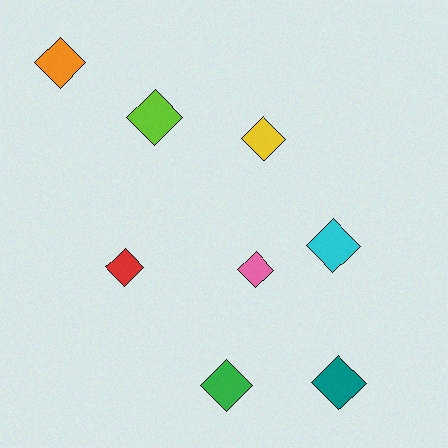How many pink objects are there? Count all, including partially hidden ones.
There is 1 pink object.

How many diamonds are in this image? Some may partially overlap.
There are 8 diamonds.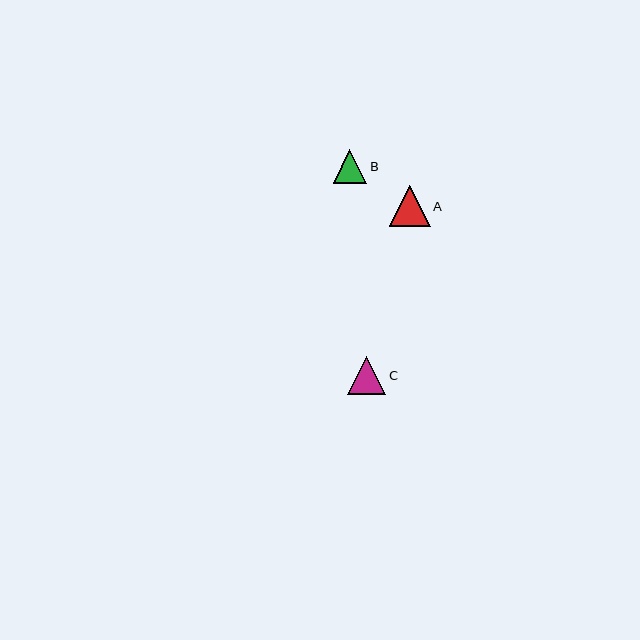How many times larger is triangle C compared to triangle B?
Triangle C is approximately 1.1 times the size of triangle B.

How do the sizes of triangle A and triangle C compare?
Triangle A and triangle C are approximately the same size.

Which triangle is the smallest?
Triangle B is the smallest with a size of approximately 33 pixels.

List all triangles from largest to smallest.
From largest to smallest: A, C, B.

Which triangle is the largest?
Triangle A is the largest with a size of approximately 40 pixels.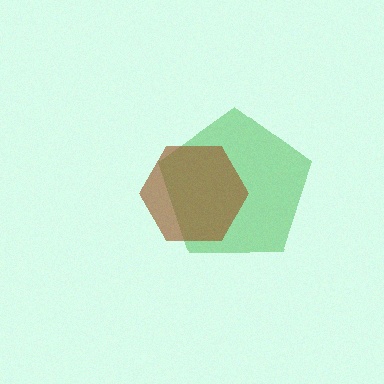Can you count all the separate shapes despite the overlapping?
Yes, there are 2 separate shapes.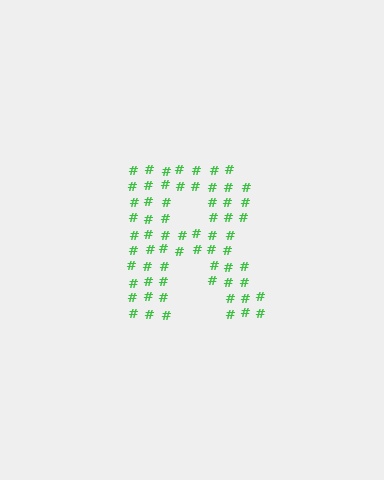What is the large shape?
The large shape is the letter R.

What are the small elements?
The small elements are hash symbols.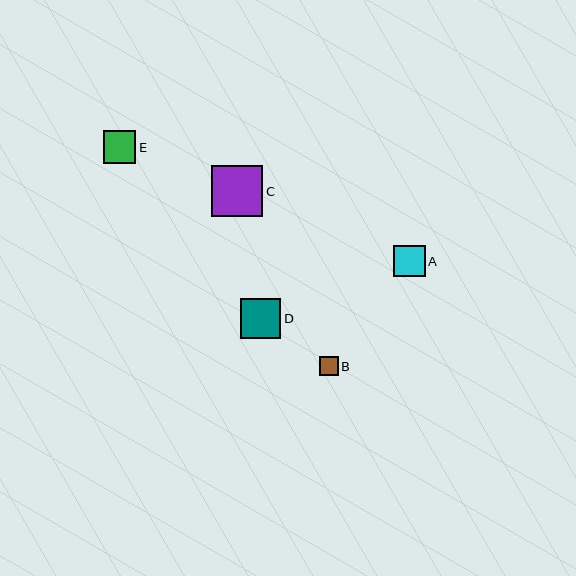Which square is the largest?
Square C is the largest with a size of approximately 51 pixels.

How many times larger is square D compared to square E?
Square D is approximately 1.2 times the size of square E.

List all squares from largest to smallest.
From largest to smallest: C, D, E, A, B.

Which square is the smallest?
Square B is the smallest with a size of approximately 18 pixels.